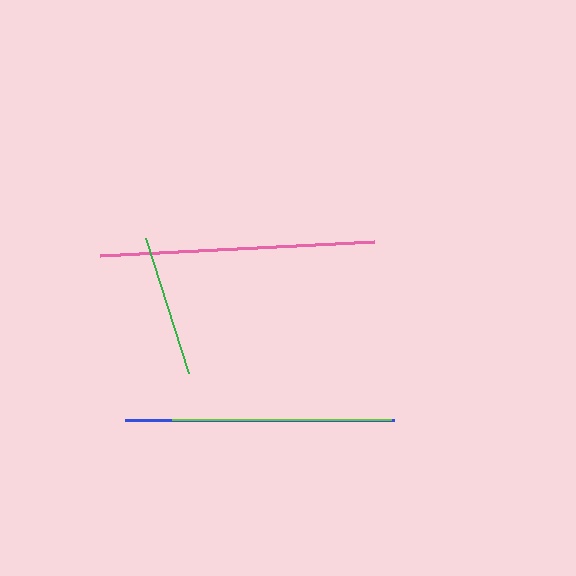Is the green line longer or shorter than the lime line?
The lime line is longer than the green line.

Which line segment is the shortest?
The green line is the shortest at approximately 141 pixels.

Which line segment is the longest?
The pink line is the longest at approximately 274 pixels.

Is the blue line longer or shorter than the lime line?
The blue line is longer than the lime line.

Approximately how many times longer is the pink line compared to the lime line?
The pink line is approximately 1.3 times the length of the lime line.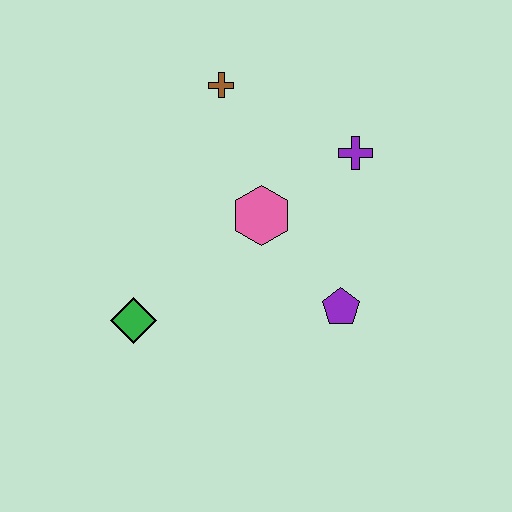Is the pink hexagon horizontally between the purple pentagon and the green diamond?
Yes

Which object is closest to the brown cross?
The pink hexagon is closest to the brown cross.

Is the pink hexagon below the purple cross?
Yes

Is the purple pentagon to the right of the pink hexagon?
Yes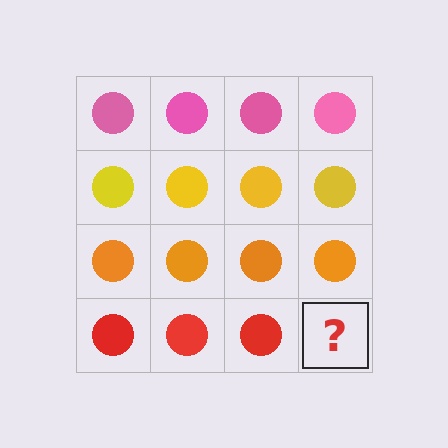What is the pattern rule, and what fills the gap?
The rule is that each row has a consistent color. The gap should be filled with a red circle.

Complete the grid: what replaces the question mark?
The question mark should be replaced with a red circle.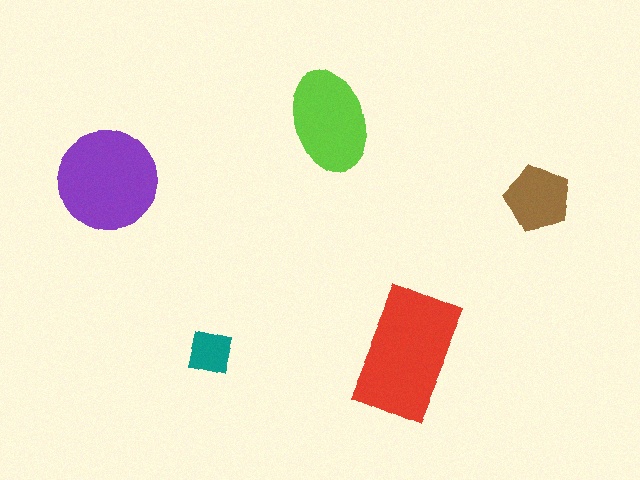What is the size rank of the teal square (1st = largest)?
5th.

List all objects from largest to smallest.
The red rectangle, the purple circle, the lime ellipse, the brown pentagon, the teal square.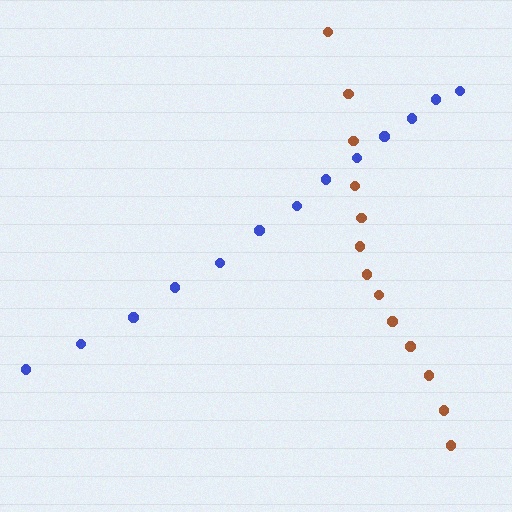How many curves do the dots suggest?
There are 2 distinct paths.